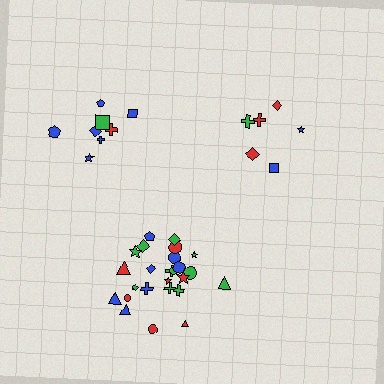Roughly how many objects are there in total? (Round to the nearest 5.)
Roughly 40 objects in total.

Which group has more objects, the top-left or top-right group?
The top-left group.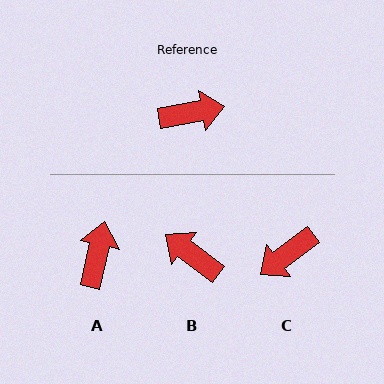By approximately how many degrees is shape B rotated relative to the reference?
Approximately 133 degrees counter-clockwise.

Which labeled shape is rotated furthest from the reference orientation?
C, about 153 degrees away.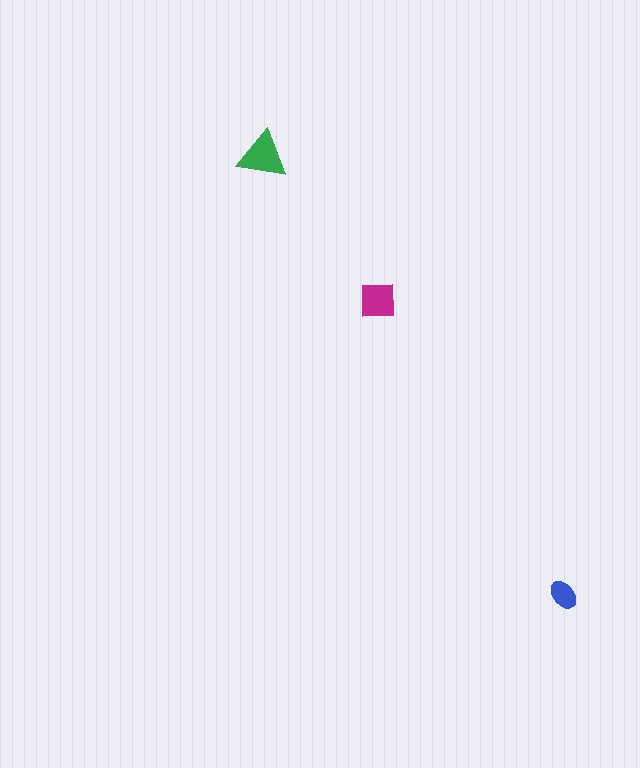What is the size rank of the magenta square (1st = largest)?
2nd.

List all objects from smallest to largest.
The blue ellipse, the magenta square, the green triangle.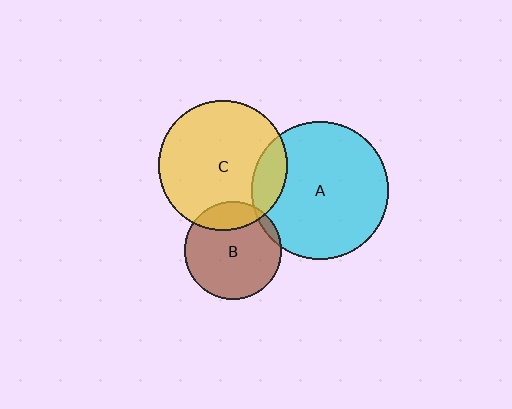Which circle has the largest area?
Circle A (cyan).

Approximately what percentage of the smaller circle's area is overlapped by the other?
Approximately 5%.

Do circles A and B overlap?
Yes.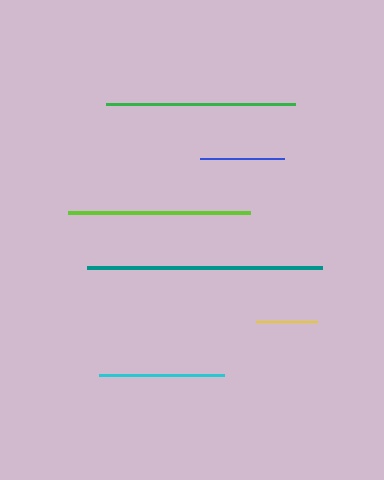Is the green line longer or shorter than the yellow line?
The green line is longer than the yellow line.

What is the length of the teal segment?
The teal segment is approximately 235 pixels long.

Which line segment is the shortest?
The yellow line is the shortest at approximately 61 pixels.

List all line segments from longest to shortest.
From longest to shortest: teal, green, lime, cyan, blue, yellow.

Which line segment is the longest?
The teal line is the longest at approximately 235 pixels.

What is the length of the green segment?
The green segment is approximately 189 pixels long.